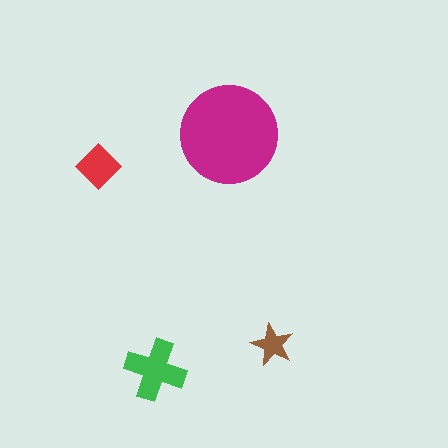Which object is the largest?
The magenta circle.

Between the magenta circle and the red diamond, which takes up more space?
The magenta circle.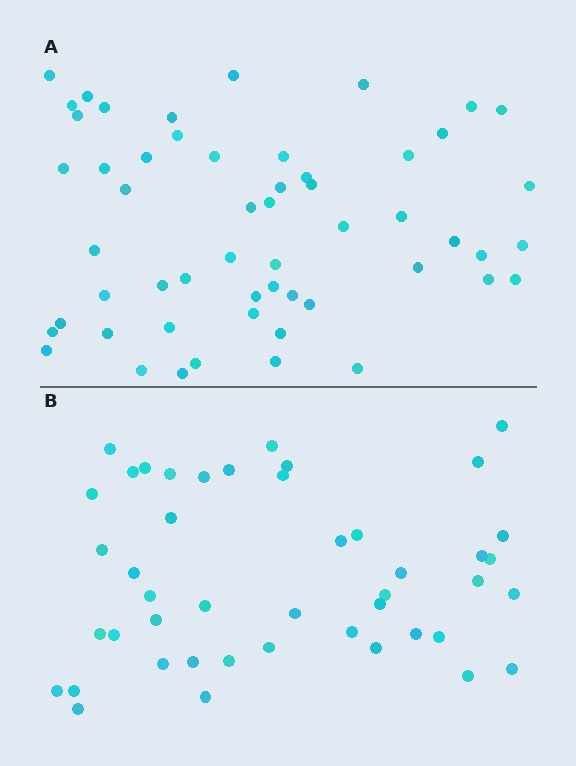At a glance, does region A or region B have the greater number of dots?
Region A (the top region) has more dots.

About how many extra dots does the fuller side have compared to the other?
Region A has roughly 10 or so more dots than region B.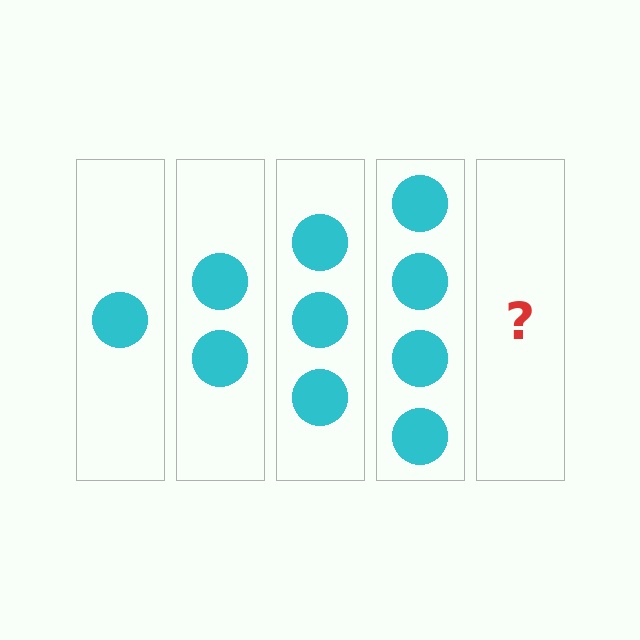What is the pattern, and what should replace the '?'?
The pattern is that each step adds one more circle. The '?' should be 5 circles.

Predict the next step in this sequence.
The next step is 5 circles.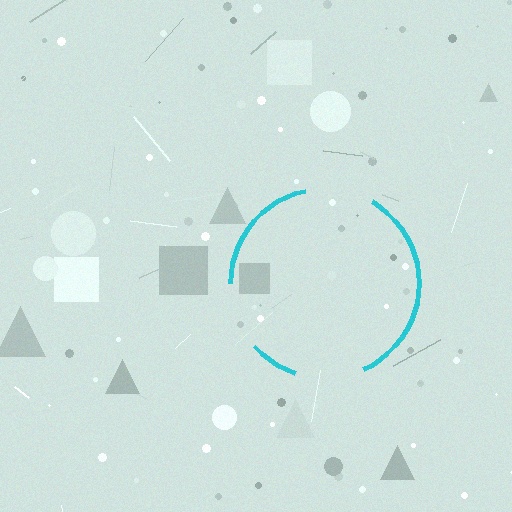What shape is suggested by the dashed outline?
The dashed outline suggests a circle.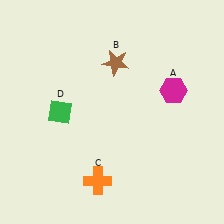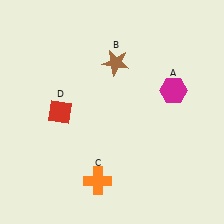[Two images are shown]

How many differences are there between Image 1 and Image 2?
There is 1 difference between the two images.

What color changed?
The diamond (D) changed from green in Image 1 to red in Image 2.